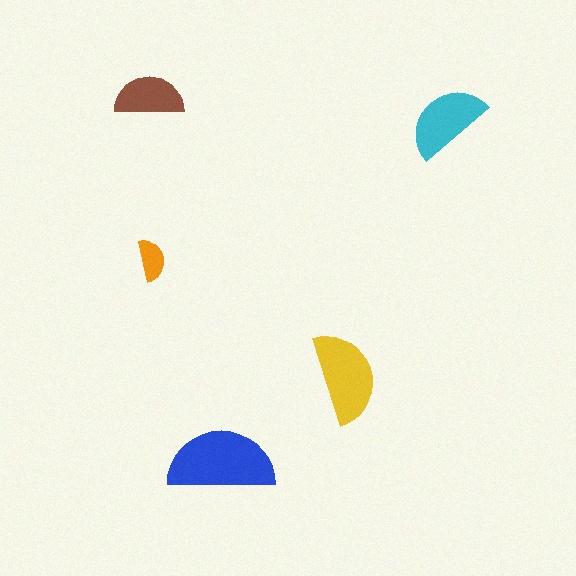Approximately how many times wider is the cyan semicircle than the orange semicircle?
About 2 times wider.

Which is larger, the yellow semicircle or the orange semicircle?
The yellow one.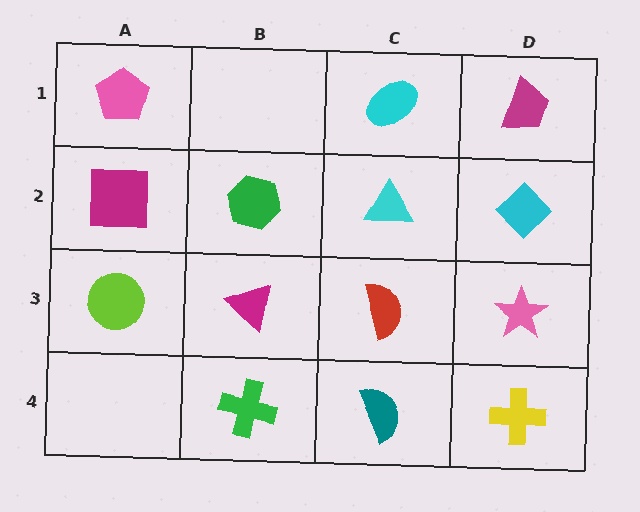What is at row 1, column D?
A magenta trapezoid.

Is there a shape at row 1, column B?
No, that cell is empty.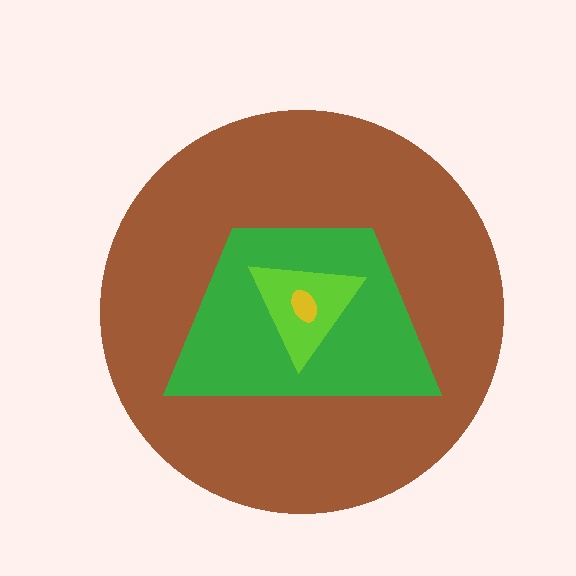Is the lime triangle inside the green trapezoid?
Yes.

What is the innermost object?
The yellow ellipse.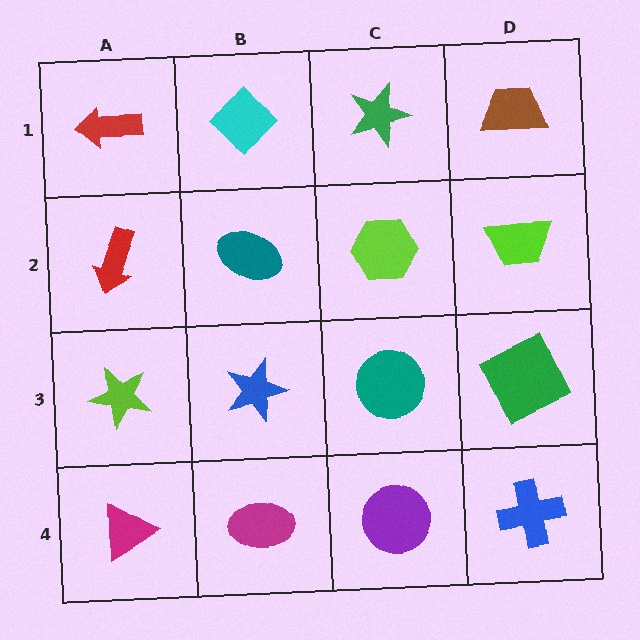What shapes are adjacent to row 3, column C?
A lime hexagon (row 2, column C), a purple circle (row 4, column C), a blue star (row 3, column B), a green square (row 3, column D).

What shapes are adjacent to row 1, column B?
A teal ellipse (row 2, column B), a red arrow (row 1, column A), a green star (row 1, column C).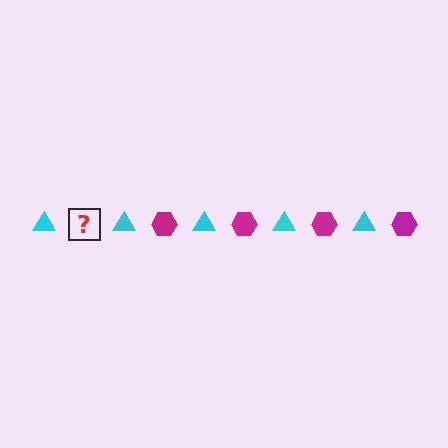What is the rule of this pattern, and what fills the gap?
The rule is that the pattern alternates between cyan triangle and magenta hexagon. The gap should be filled with a magenta hexagon.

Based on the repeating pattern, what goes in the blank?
The blank should be a magenta hexagon.